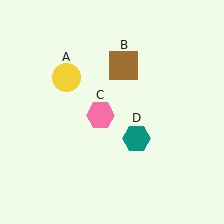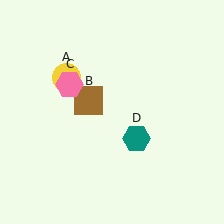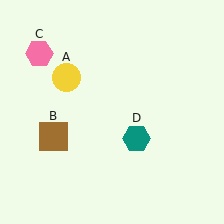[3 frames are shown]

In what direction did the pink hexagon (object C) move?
The pink hexagon (object C) moved up and to the left.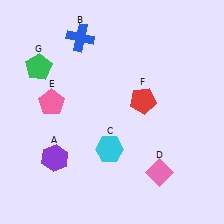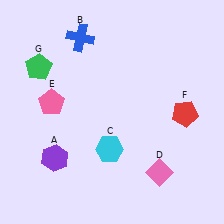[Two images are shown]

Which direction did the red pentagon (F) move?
The red pentagon (F) moved right.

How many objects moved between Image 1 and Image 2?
1 object moved between the two images.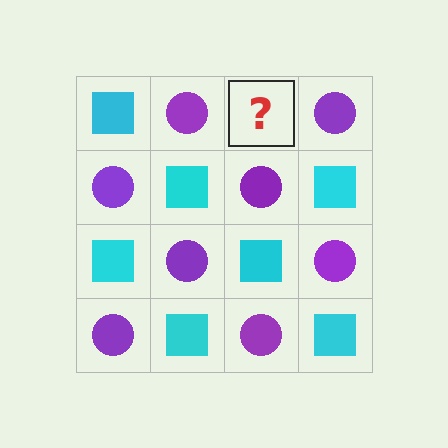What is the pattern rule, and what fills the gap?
The rule is that it alternates cyan square and purple circle in a checkerboard pattern. The gap should be filled with a cyan square.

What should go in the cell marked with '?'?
The missing cell should contain a cyan square.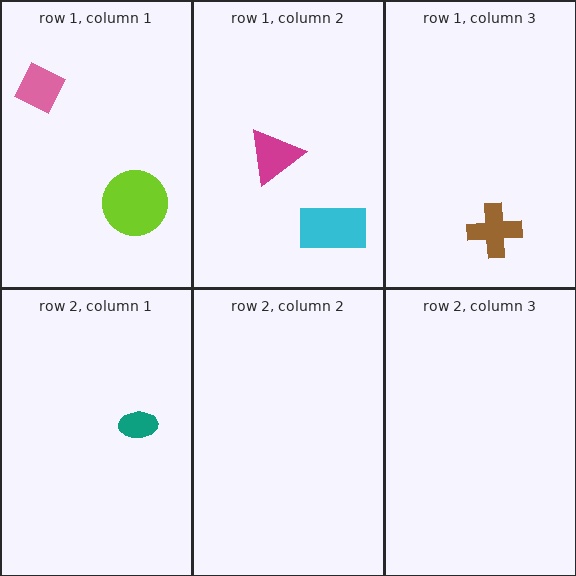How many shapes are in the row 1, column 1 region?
2.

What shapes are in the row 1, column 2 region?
The magenta triangle, the cyan rectangle.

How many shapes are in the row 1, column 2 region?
2.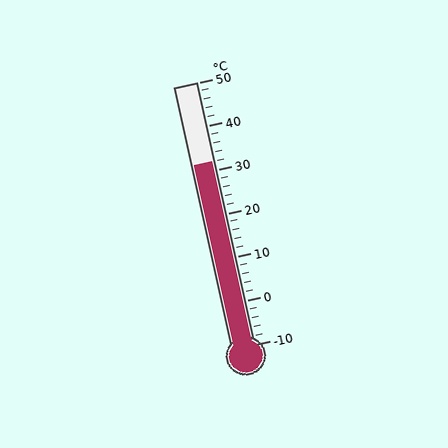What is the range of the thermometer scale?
The thermometer scale ranges from -10°C to 50°C.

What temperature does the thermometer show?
The thermometer shows approximately 32°C.